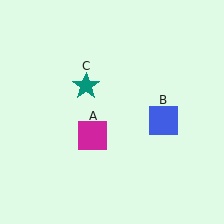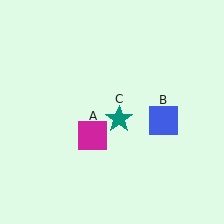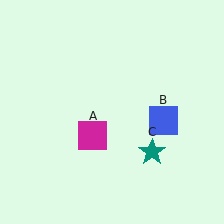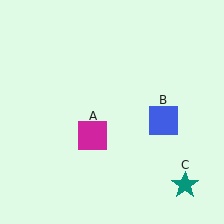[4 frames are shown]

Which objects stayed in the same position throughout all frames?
Magenta square (object A) and blue square (object B) remained stationary.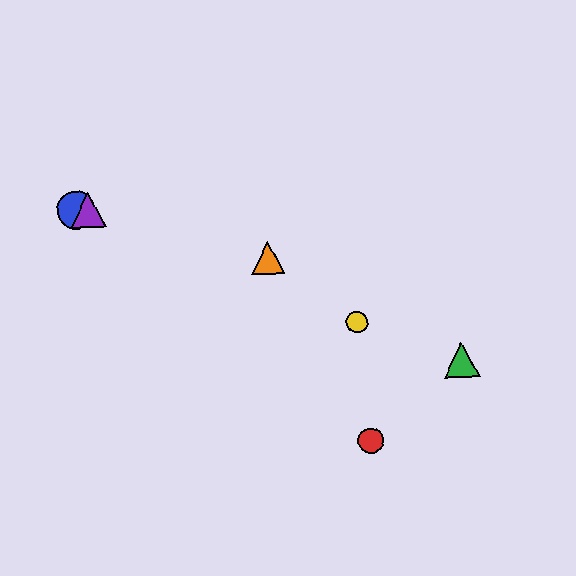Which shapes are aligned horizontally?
The blue circle, the purple triangle are aligned horizontally.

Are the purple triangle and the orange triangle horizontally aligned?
No, the purple triangle is at y≈210 and the orange triangle is at y≈258.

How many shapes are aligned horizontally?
2 shapes (the blue circle, the purple triangle) are aligned horizontally.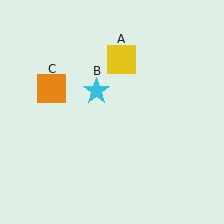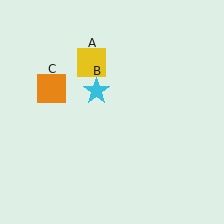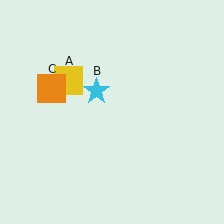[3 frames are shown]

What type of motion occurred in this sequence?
The yellow square (object A) rotated counterclockwise around the center of the scene.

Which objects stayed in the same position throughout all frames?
Cyan star (object B) and orange square (object C) remained stationary.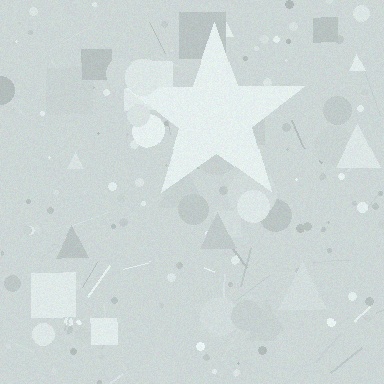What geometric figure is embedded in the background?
A star is embedded in the background.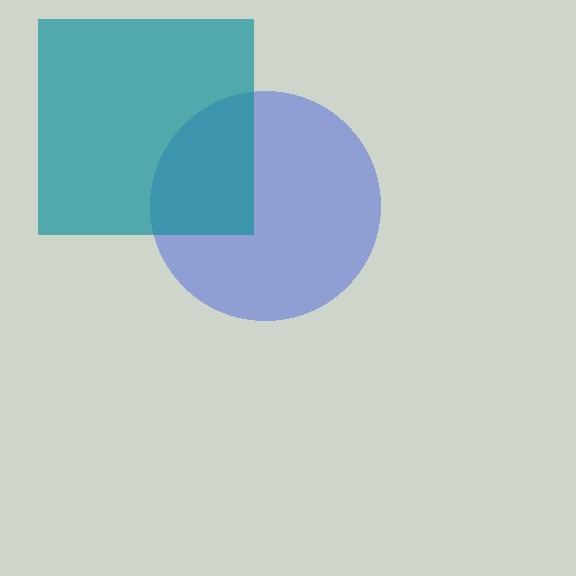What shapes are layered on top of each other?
The layered shapes are: a blue circle, a teal square.